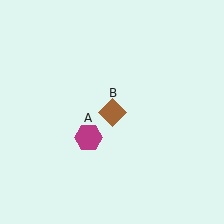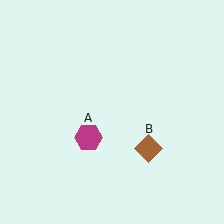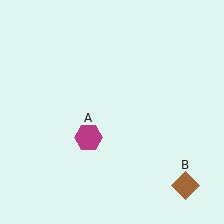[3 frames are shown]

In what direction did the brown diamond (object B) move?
The brown diamond (object B) moved down and to the right.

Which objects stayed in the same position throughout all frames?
Magenta hexagon (object A) remained stationary.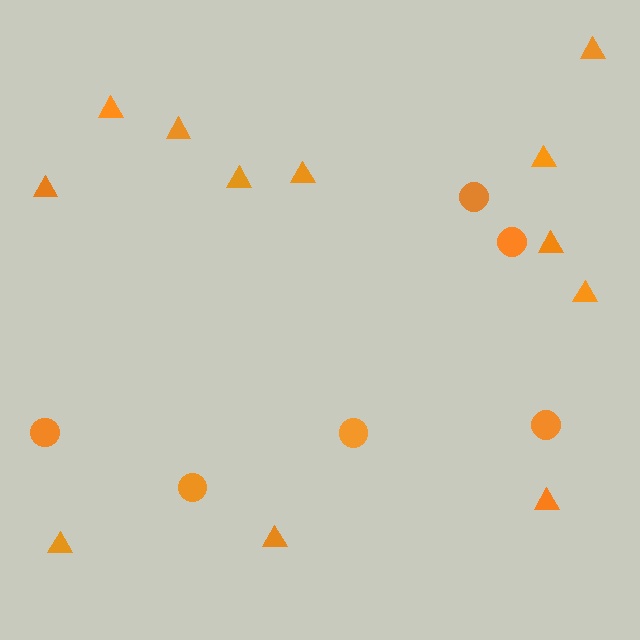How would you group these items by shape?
There are 2 groups: one group of circles (6) and one group of triangles (12).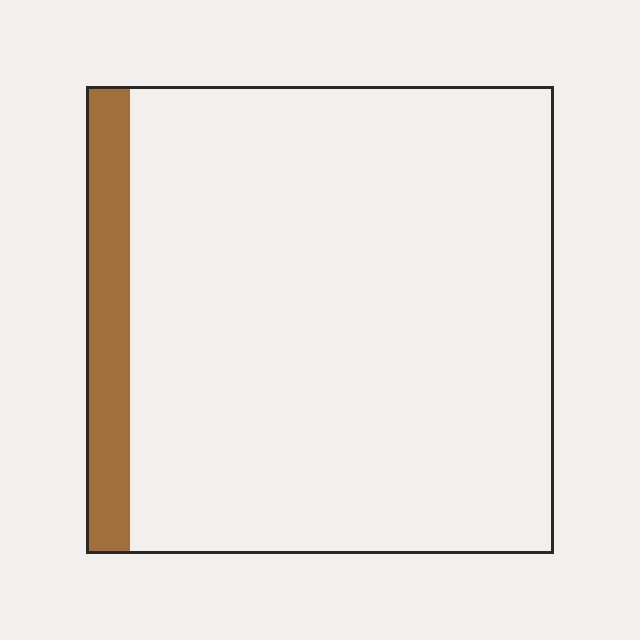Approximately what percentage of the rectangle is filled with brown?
Approximately 10%.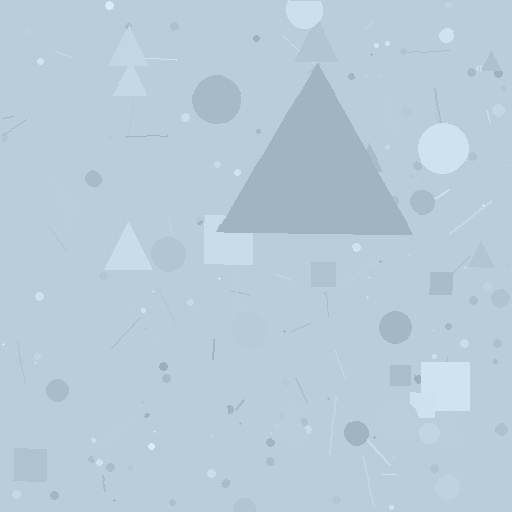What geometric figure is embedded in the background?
A triangle is embedded in the background.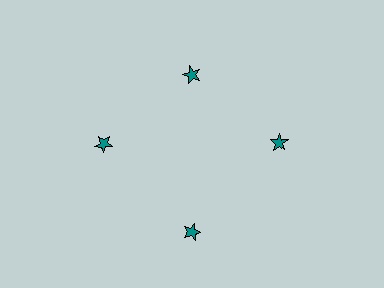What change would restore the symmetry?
The symmetry would be restored by moving it outward, back onto the ring so that all 4 stars sit at equal angles and equal distance from the center.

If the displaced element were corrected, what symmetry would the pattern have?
It would have 4-fold rotational symmetry — the pattern would map onto itself every 90 degrees.